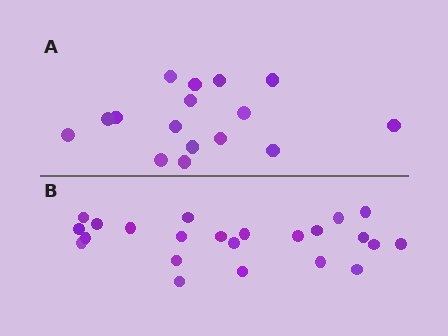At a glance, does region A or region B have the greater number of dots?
Region B (the bottom region) has more dots.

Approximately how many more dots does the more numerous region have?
Region B has roughly 8 or so more dots than region A.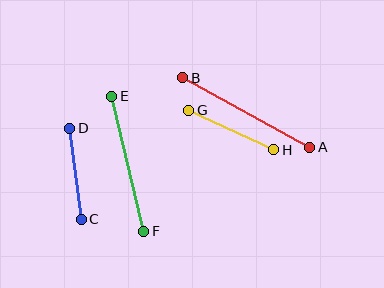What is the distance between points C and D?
The distance is approximately 92 pixels.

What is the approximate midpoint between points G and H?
The midpoint is at approximately (231, 130) pixels.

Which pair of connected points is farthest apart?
Points A and B are farthest apart.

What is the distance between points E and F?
The distance is approximately 139 pixels.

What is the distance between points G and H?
The distance is approximately 94 pixels.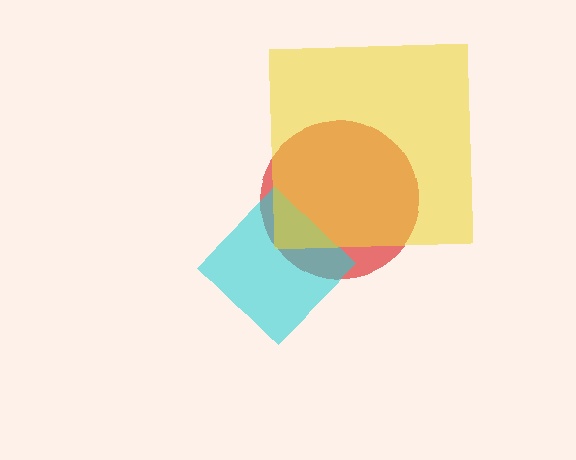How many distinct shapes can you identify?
There are 3 distinct shapes: a red circle, a cyan diamond, a yellow square.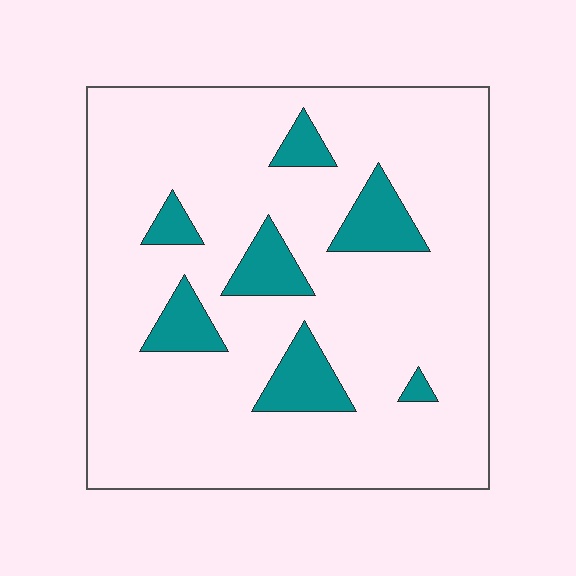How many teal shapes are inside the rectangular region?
7.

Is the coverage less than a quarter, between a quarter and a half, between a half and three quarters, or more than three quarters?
Less than a quarter.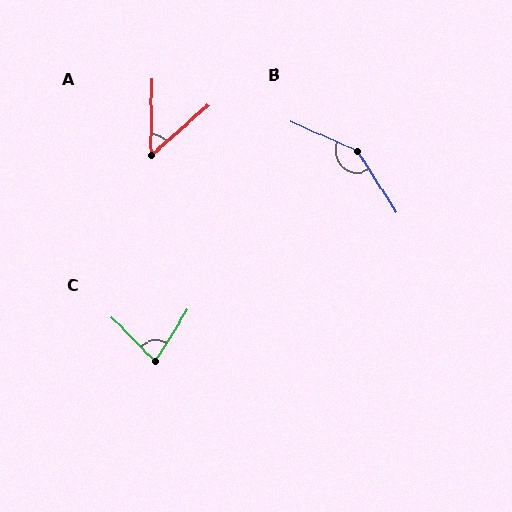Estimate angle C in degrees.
Approximately 76 degrees.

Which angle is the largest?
B, at approximately 146 degrees.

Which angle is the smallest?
A, at approximately 48 degrees.